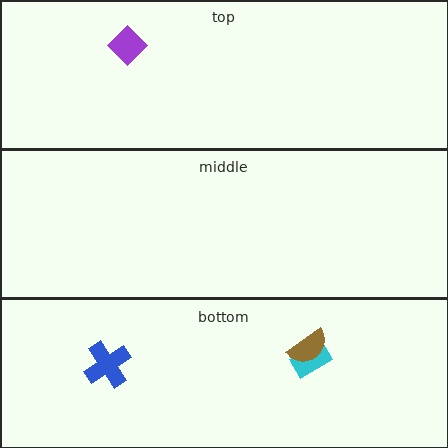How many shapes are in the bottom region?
3.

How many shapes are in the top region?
1.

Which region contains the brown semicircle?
The bottom region.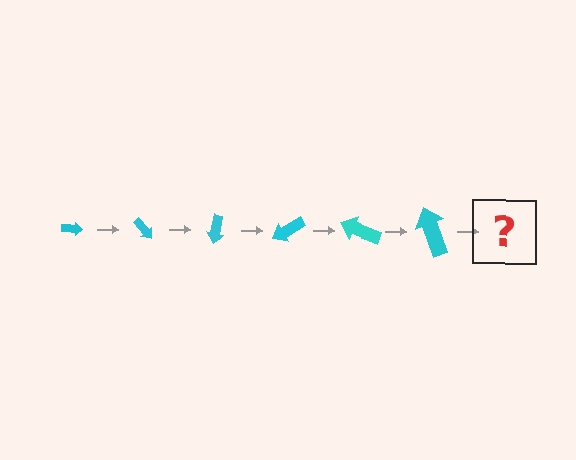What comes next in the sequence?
The next element should be an arrow, larger than the previous one and rotated 300 degrees from the start.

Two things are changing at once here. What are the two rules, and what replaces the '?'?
The two rules are that the arrow grows larger each step and it rotates 50 degrees each step. The '?' should be an arrow, larger than the previous one and rotated 300 degrees from the start.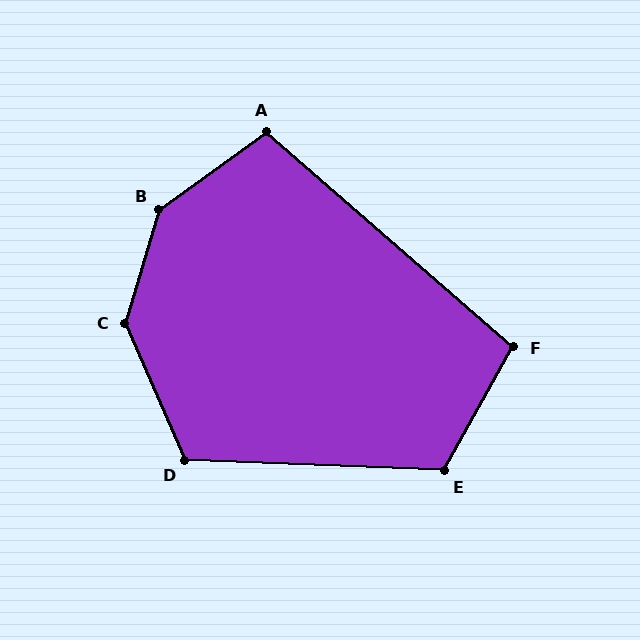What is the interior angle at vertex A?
Approximately 103 degrees (obtuse).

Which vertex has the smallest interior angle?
F, at approximately 102 degrees.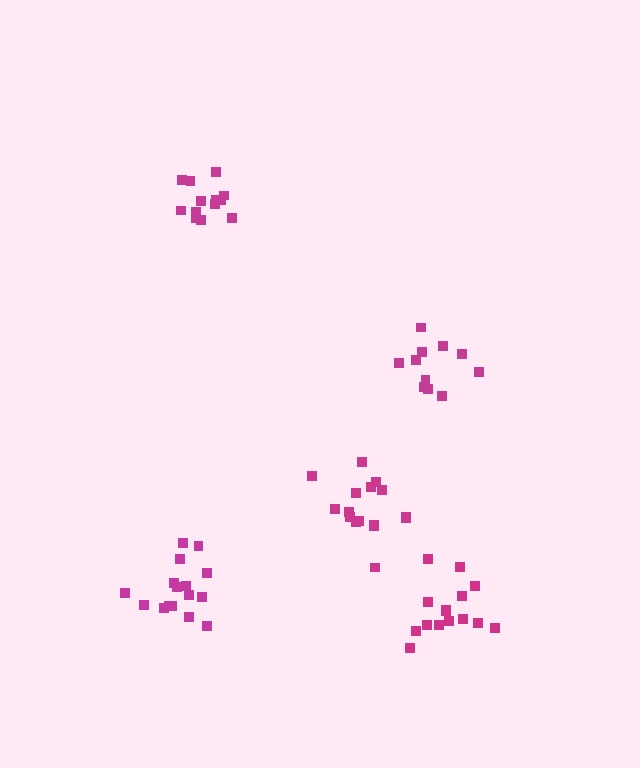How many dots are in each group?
Group 1: 11 dots, Group 2: 15 dots, Group 3: 16 dots, Group 4: 13 dots, Group 5: 16 dots (71 total).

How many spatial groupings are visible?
There are 5 spatial groupings.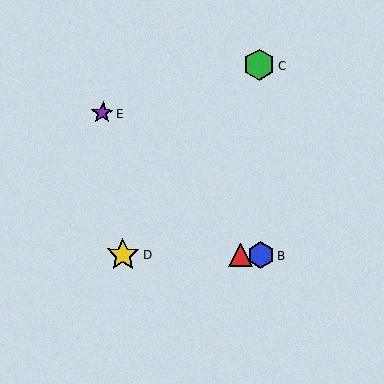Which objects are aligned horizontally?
Objects A, B, D are aligned horizontally.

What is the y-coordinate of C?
Object C is at y≈65.